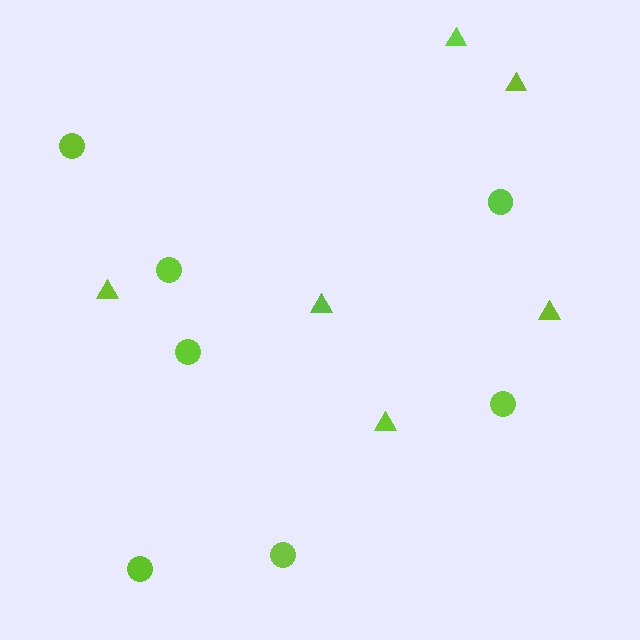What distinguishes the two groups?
There are 2 groups: one group of triangles (6) and one group of circles (7).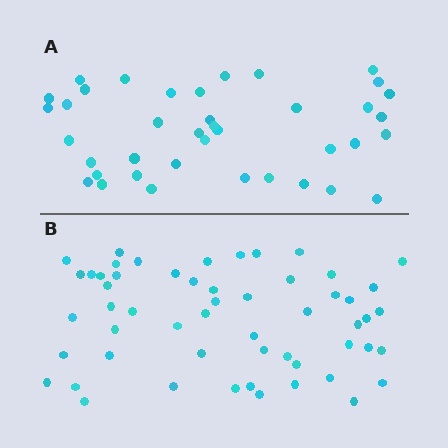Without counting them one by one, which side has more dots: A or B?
Region B (the bottom region) has more dots.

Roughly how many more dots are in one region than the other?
Region B has approximately 15 more dots than region A.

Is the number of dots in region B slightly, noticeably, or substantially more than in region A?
Region B has noticeably more, but not dramatically so. The ratio is roughly 1.4 to 1.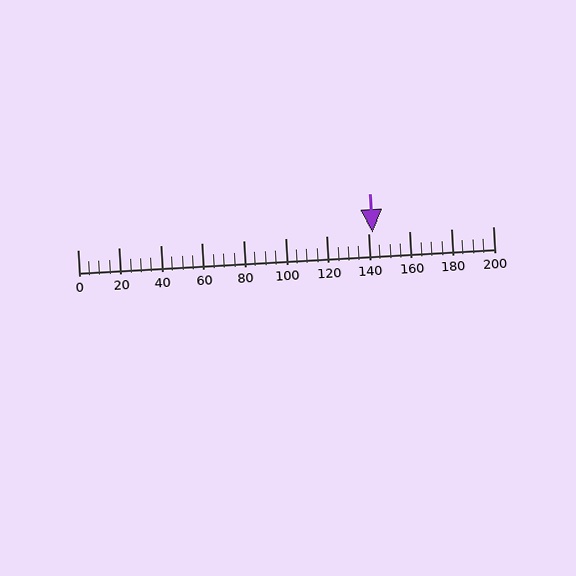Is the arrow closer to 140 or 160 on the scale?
The arrow is closer to 140.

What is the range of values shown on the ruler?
The ruler shows values from 0 to 200.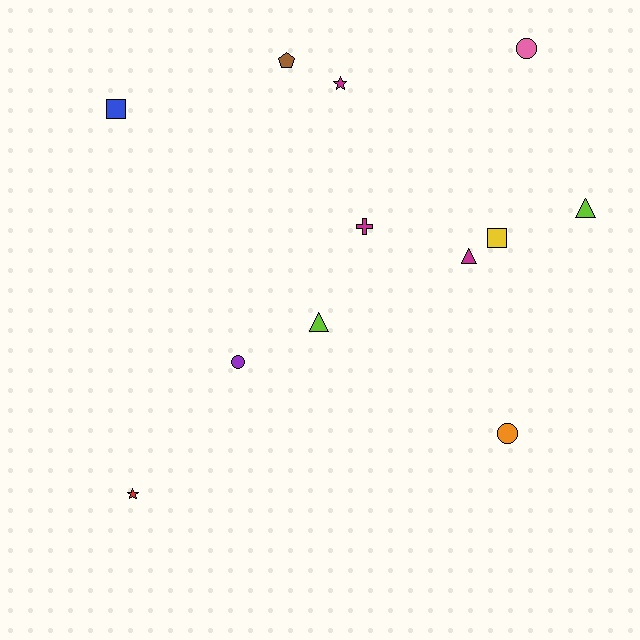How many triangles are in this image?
There are 3 triangles.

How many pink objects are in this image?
There is 1 pink object.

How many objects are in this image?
There are 12 objects.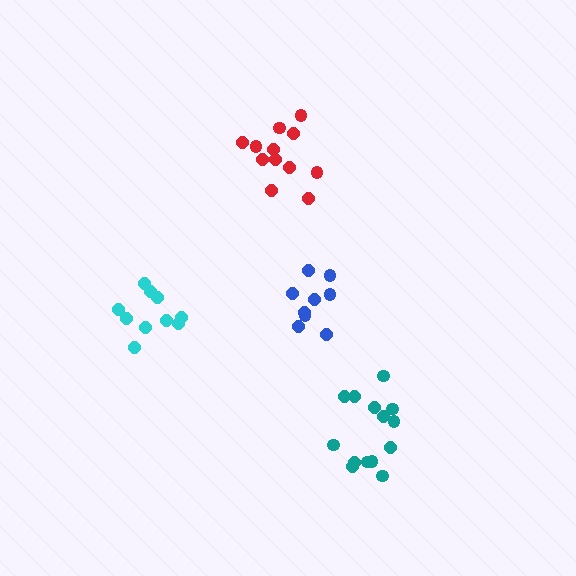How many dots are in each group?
Group 1: 9 dots, Group 2: 10 dots, Group 3: 12 dots, Group 4: 14 dots (45 total).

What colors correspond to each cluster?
The clusters are colored: blue, cyan, red, teal.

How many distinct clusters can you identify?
There are 4 distinct clusters.